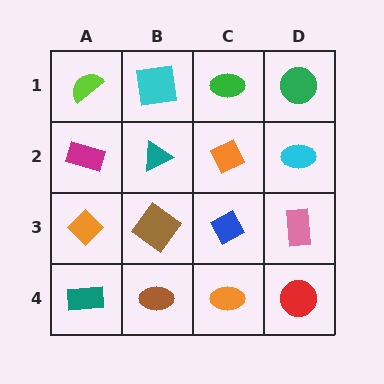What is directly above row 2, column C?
A green ellipse.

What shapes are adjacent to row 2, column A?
A lime semicircle (row 1, column A), an orange diamond (row 3, column A), a teal triangle (row 2, column B).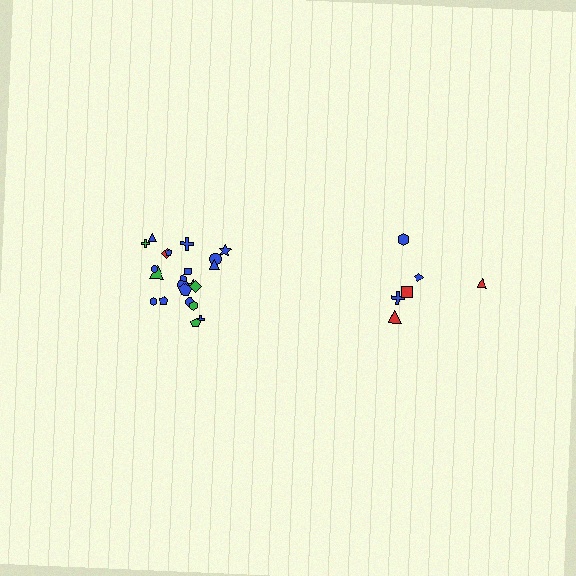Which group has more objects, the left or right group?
The left group.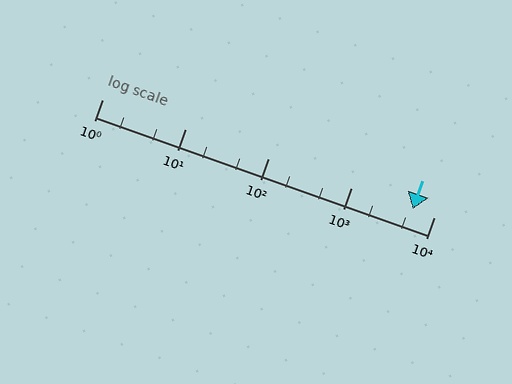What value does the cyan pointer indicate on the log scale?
The pointer indicates approximately 5500.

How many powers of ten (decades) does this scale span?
The scale spans 4 decades, from 1 to 10000.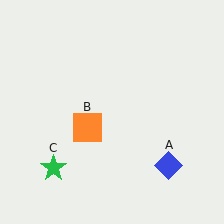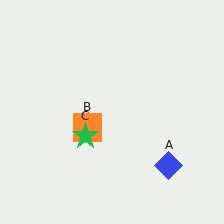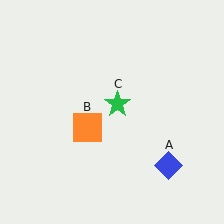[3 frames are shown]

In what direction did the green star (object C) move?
The green star (object C) moved up and to the right.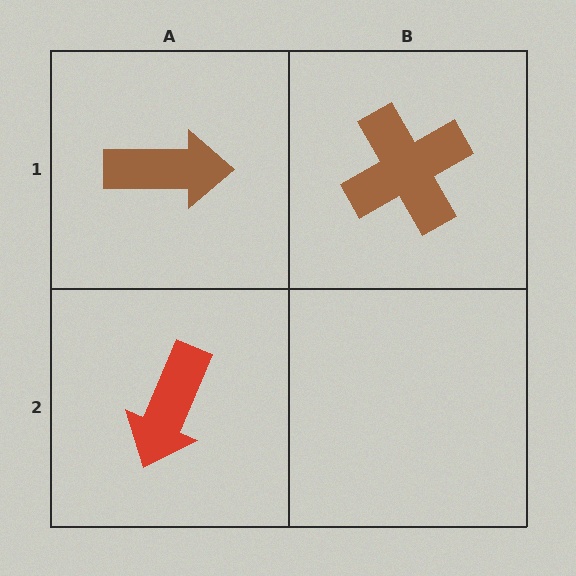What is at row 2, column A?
A red arrow.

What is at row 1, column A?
A brown arrow.